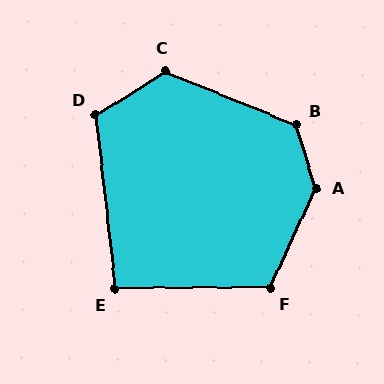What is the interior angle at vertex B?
Approximately 130 degrees (obtuse).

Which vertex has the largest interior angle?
A, at approximately 138 degrees.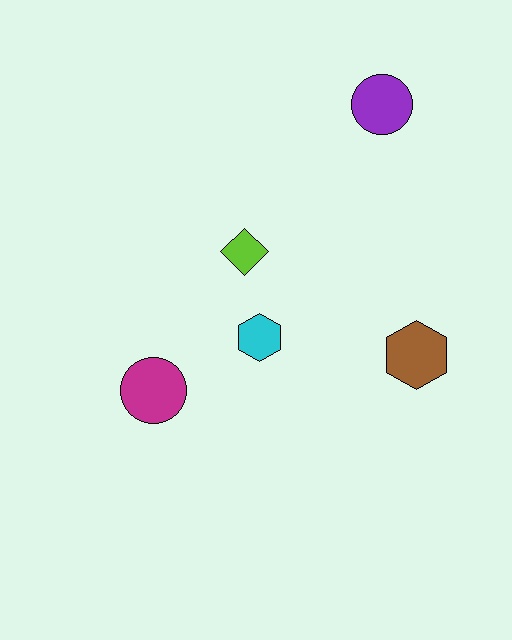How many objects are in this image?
There are 5 objects.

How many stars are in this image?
There are no stars.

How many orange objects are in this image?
There are no orange objects.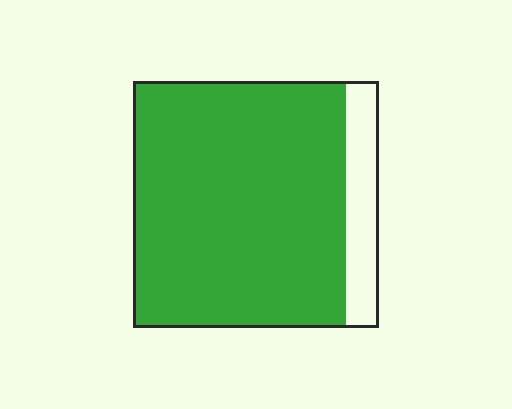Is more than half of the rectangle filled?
Yes.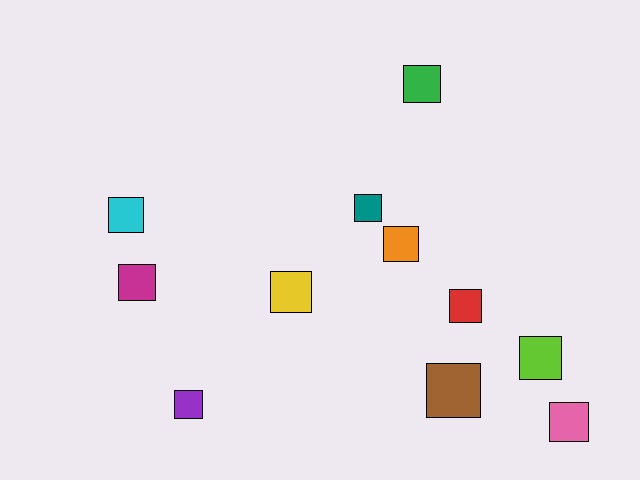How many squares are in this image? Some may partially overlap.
There are 11 squares.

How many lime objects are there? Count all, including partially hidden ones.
There is 1 lime object.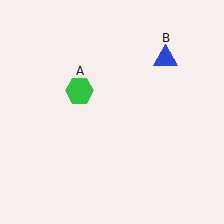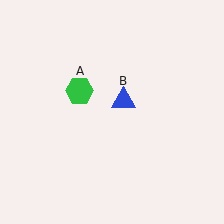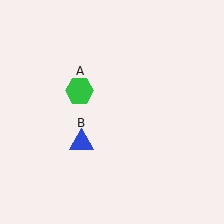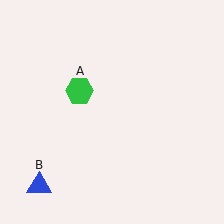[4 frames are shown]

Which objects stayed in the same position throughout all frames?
Green hexagon (object A) remained stationary.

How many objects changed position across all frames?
1 object changed position: blue triangle (object B).